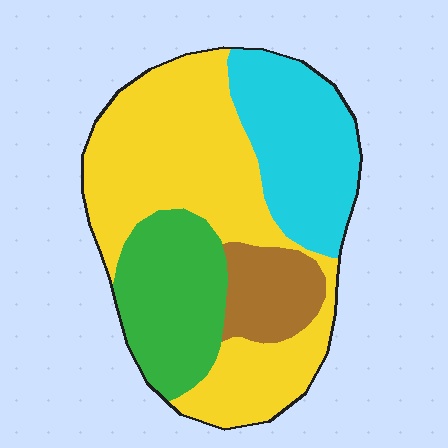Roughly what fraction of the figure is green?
Green takes up between a sixth and a third of the figure.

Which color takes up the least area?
Brown, at roughly 10%.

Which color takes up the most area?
Yellow, at roughly 45%.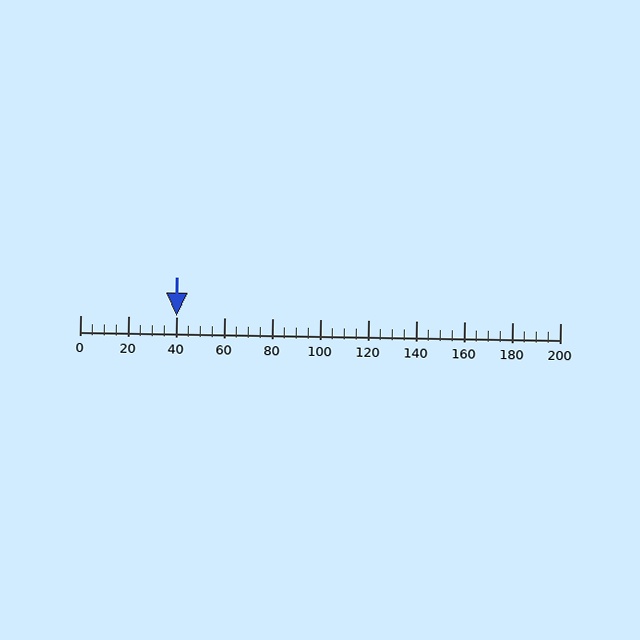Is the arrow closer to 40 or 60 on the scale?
The arrow is closer to 40.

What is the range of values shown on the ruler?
The ruler shows values from 0 to 200.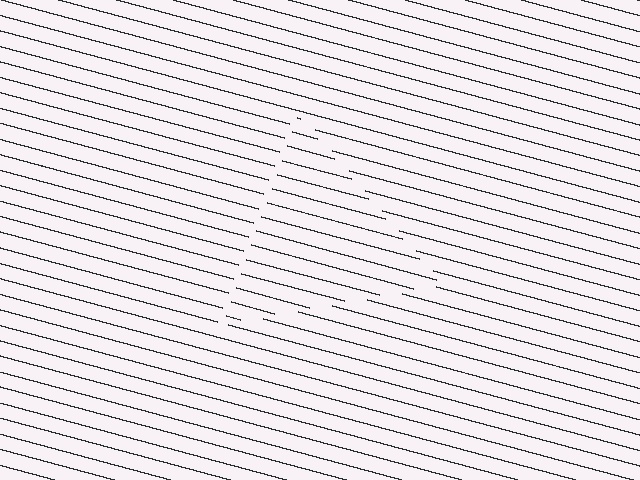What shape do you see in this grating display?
An illusory triangle. The interior of the shape contains the same grating, shifted by half a period — the contour is defined by the phase discontinuity where line-ends from the inner and outer gratings abut.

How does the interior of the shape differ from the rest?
The interior of the shape contains the same grating, shifted by half a period — the contour is defined by the phase discontinuity where line-ends from the inner and outer gratings abut.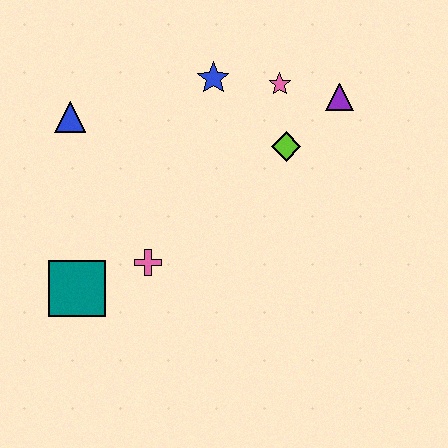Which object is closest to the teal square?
The pink cross is closest to the teal square.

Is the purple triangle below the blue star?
Yes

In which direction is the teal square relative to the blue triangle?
The teal square is below the blue triangle.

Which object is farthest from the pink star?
The teal square is farthest from the pink star.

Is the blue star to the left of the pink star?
Yes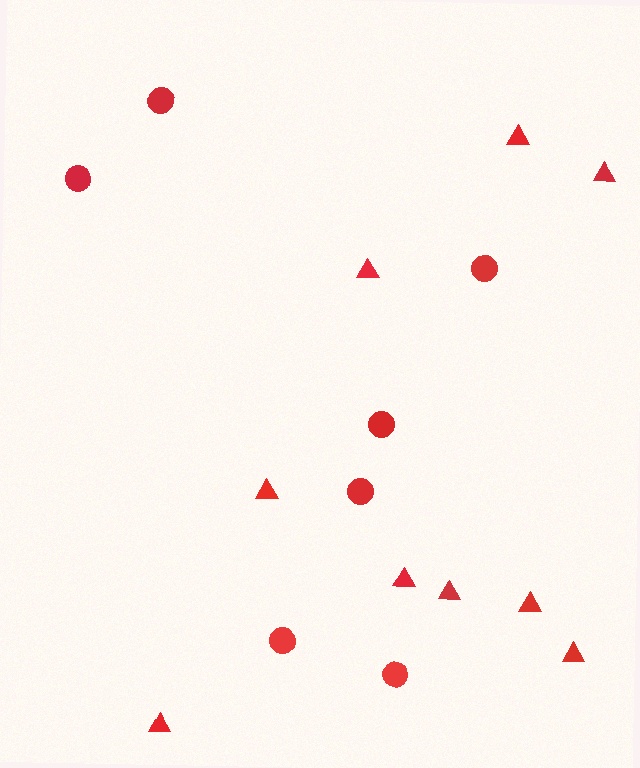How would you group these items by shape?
There are 2 groups: one group of circles (7) and one group of triangles (9).